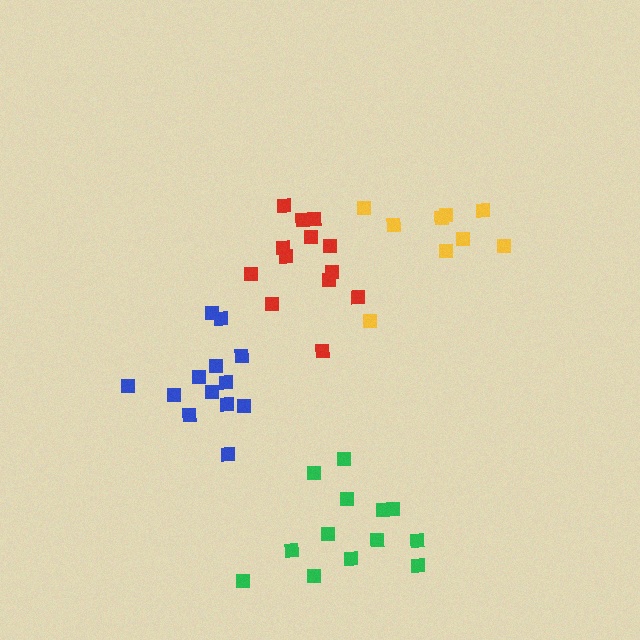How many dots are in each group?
Group 1: 13 dots, Group 2: 13 dots, Group 3: 9 dots, Group 4: 13 dots (48 total).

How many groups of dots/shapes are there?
There are 4 groups.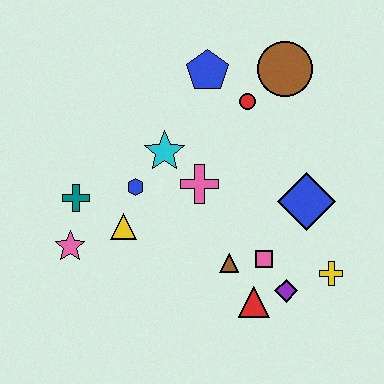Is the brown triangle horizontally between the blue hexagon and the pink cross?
No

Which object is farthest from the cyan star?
The yellow cross is farthest from the cyan star.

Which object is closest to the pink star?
The teal cross is closest to the pink star.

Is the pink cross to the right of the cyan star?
Yes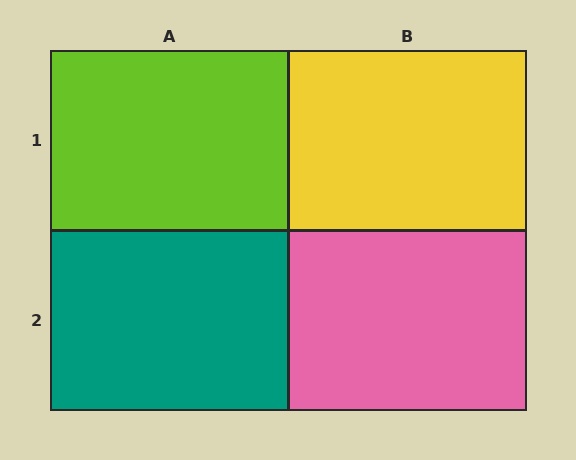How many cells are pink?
1 cell is pink.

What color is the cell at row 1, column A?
Lime.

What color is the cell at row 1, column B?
Yellow.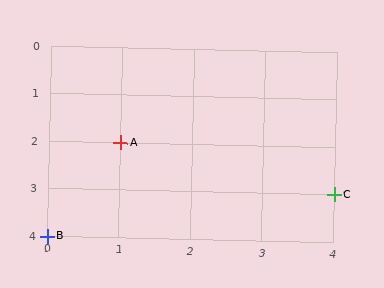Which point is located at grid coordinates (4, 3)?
Point C is at (4, 3).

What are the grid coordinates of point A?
Point A is at grid coordinates (1, 2).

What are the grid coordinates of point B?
Point B is at grid coordinates (0, 4).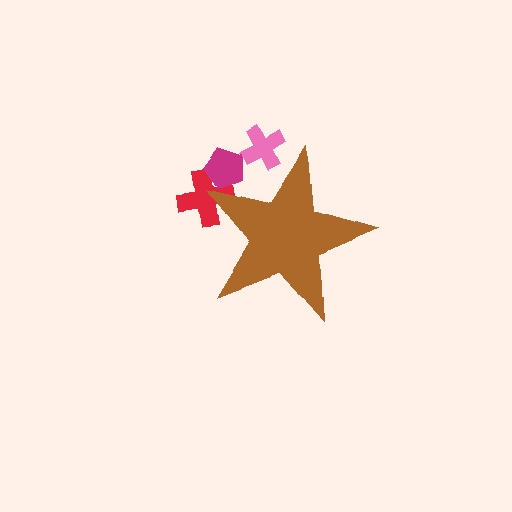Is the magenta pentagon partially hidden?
Yes, the magenta pentagon is partially hidden behind the brown star.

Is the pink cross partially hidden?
Yes, the pink cross is partially hidden behind the brown star.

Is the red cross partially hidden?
Yes, the red cross is partially hidden behind the brown star.